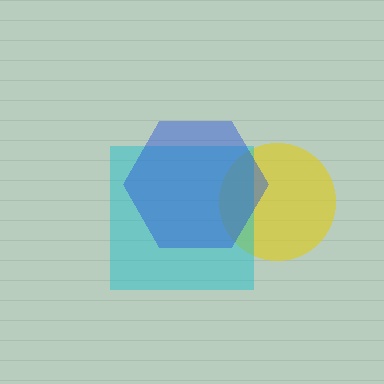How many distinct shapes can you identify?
There are 3 distinct shapes: a yellow circle, a cyan square, a blue hexagon.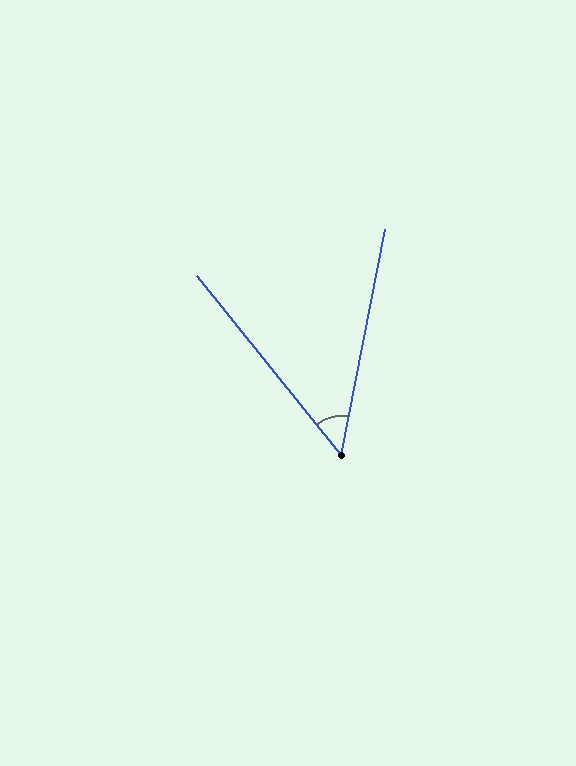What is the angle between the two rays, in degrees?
Approximately 50 degrees.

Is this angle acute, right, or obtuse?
It is acute.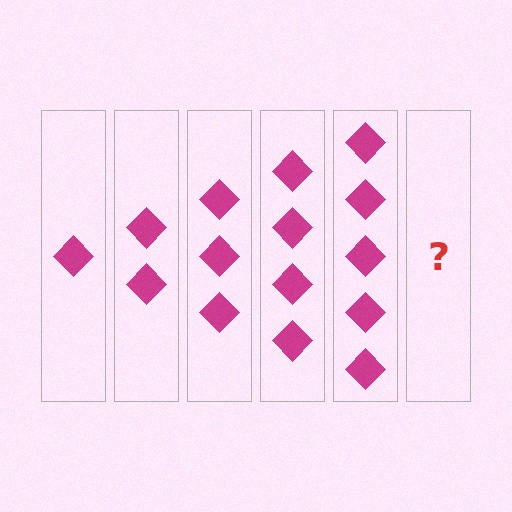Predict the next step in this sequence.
The next step is 6 diamonds.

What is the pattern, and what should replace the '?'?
The pattern is that each step adds one more diamond. The '?' should be 6 diamonds.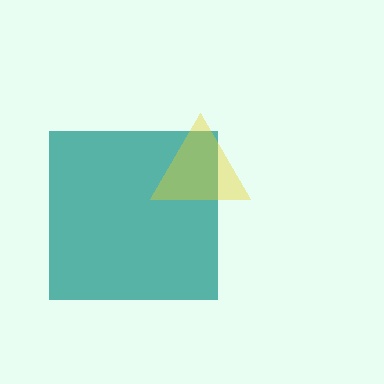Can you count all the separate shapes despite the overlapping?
Yes, there are 2 separate shapes.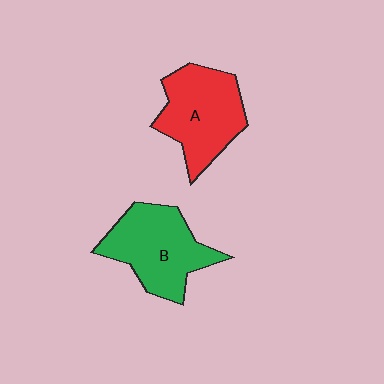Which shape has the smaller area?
Shape A (red).